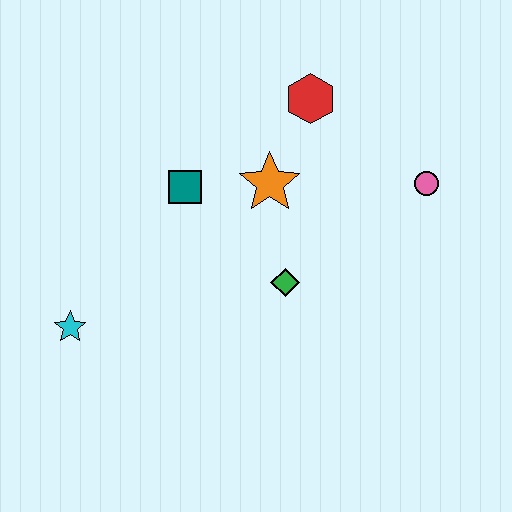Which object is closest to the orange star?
The teal square is closest to the orange star.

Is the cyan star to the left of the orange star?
Yes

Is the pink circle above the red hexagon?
No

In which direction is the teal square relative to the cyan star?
The teal square is above the cyan star.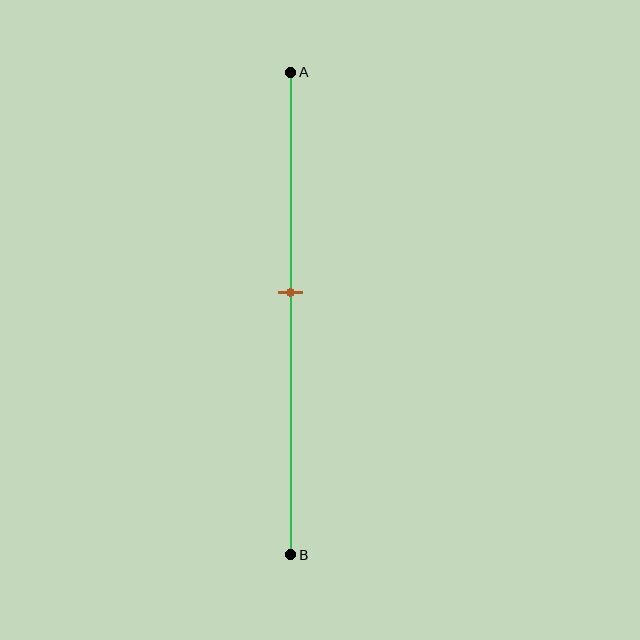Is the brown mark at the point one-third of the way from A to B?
No, the mark is at about 45% from A, not at the 33% one-third point.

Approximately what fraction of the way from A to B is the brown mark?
The brown mark is approximately 45% of the way from A to B.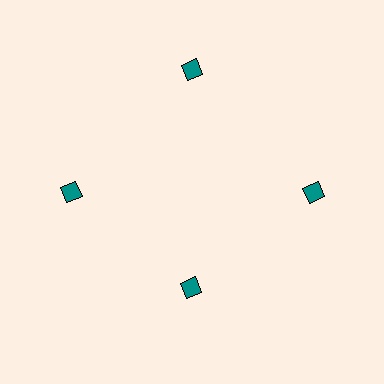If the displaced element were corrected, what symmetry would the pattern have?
It would have 4-fold rotational symmetry — the pattern would map onto itself every 90 degrees.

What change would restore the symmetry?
The symmetry would be restored by moving it outward, back onto the ring so that all 4 diamonds sit at equal angles and equal distance from the center.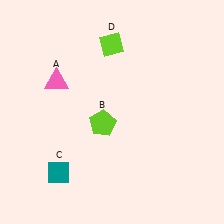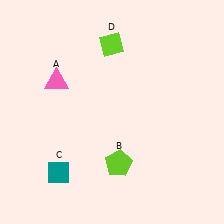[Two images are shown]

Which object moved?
The lime pentagon (B) moved down.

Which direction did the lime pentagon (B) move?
The lime pentagon (B) moved down.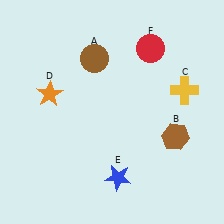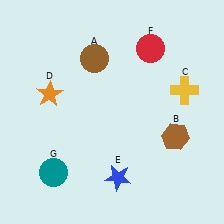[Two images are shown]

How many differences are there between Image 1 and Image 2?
There is 1 difference between the two images.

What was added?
A teal circle (G) was added in Image 2.